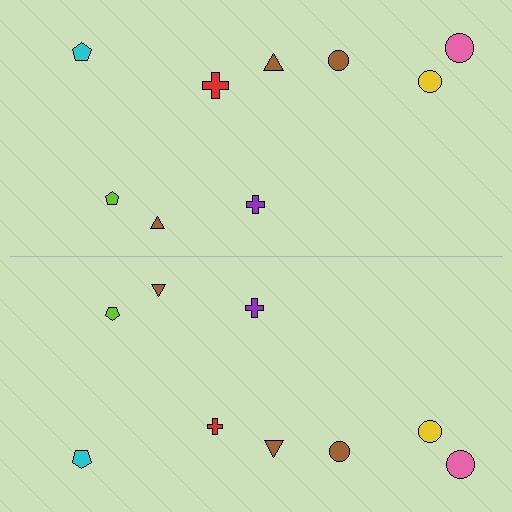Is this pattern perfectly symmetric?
No, the pattern is not perfectly symmetric. The red cross on the bottom side has a different size than its mirror counterpart.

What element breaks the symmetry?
The red cross on the bottom side has a different size than its mirror counterpart.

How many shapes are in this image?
There are 18 shapes in this image.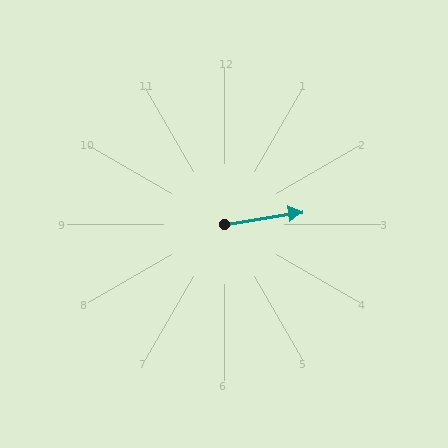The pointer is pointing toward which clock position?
Roughly 3 o'clock.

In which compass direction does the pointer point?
East.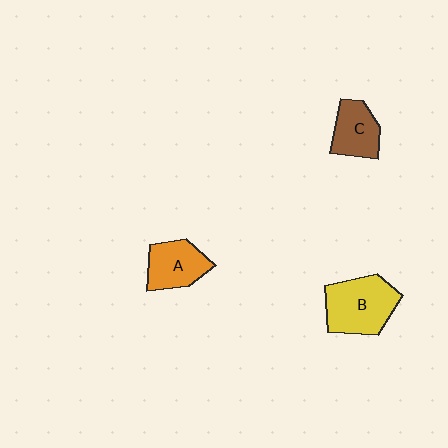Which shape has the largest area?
Shape B (yellow).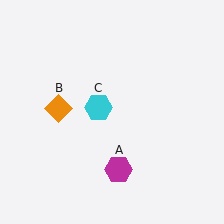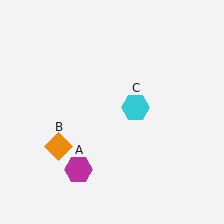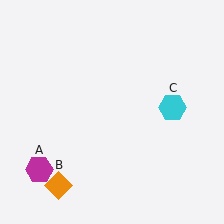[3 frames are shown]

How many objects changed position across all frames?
3 objects changed position: magenta hexagon (object A), orange diamond (object B), cyan hexagon (object C).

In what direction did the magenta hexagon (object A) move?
The magenta hexagon (object A) moved left.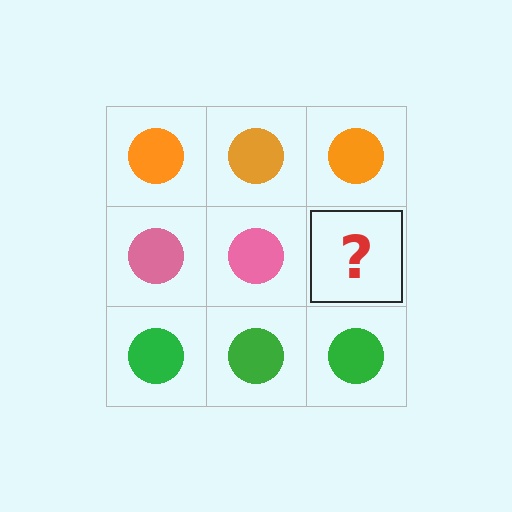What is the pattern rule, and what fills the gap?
The rule is that each row has a consistent color. The gap should be filled with a pink circle.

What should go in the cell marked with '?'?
The missing cell should contain a pink circle.